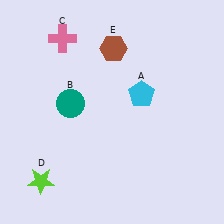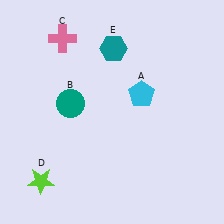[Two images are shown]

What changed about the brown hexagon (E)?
In Image 1, E is brown. In Image 2, it changed to teal.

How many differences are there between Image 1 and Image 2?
There is 1 difference between the two images.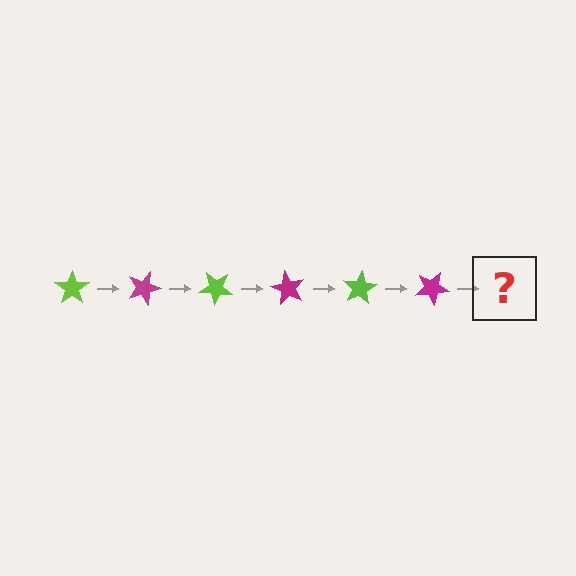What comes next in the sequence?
The next element should be a lime star, rotated 120 degrees from the start.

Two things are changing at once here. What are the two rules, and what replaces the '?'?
The two rules are that it rotates 20 degrees each step and the color cycles through lime and magenta. The '?' should be a lime star, rotated 120 degrees from the start.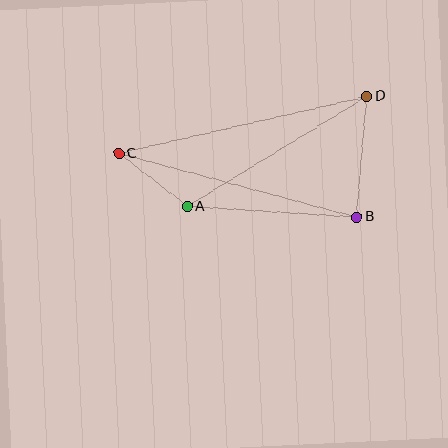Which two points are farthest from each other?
Points C and D are farthest from each other.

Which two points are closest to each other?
Points A and C are closest to each other.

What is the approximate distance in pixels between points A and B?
The distance between A and B is approximately 170 pixels.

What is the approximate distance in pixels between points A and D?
The distance between A and D is approximately 211 pixels.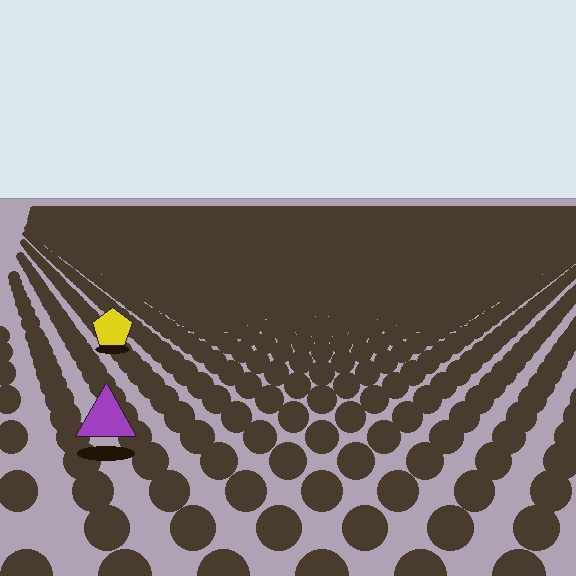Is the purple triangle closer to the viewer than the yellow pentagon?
Yes. The purple triangle is closer — you can tell from the texture gradient: the ground texture is coarser near it.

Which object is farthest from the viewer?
The yellow pentagon is farthest from the viewer. It appears smaller and the ground texture around it is denser.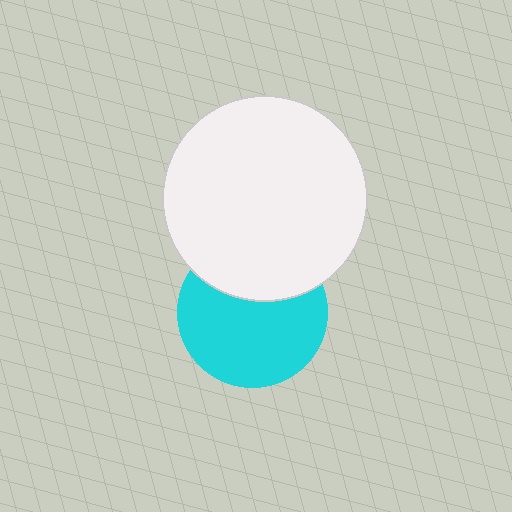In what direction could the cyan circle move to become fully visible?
The cyan circle could move down. That would shift it out from behind the white circle entirely.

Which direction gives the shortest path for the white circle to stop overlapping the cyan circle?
Moving up gives the shortest separation.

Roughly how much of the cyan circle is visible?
Most of it is visible (roughly 67%).